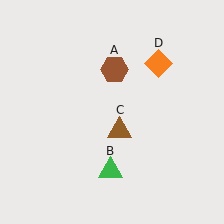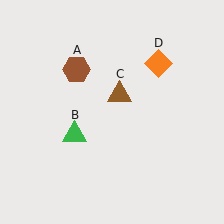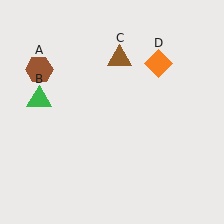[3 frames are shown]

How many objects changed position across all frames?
3 objects changed position: brown hexagon (object A), green triangle (object B), brown triangle (object C).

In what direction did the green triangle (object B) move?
The green triangle (object B) moved up and to the left.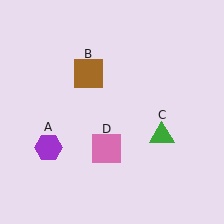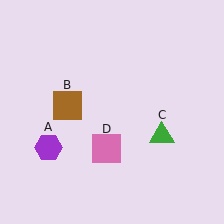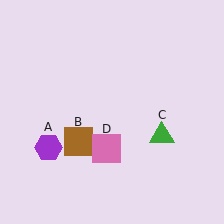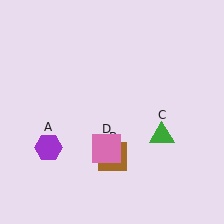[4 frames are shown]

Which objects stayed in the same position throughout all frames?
Purple hexagon (object A) and green triangle (object C) and pink square (object D) remained stationary.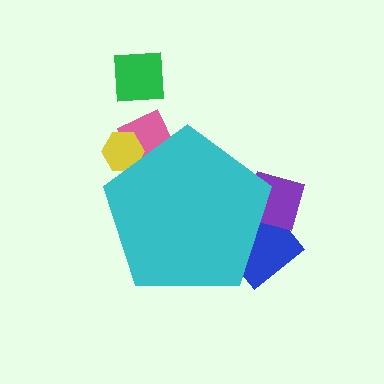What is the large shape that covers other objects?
A cyan pentagon.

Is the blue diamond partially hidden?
Yes, the blue diamond is partially hidden behind the cyan pentagon.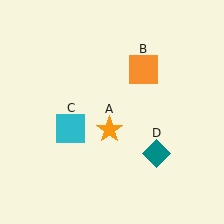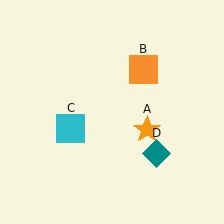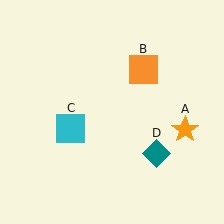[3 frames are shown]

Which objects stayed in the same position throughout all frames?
Orange square (object B) and cyan square (object C) and teal diamond (object D) remained stationary.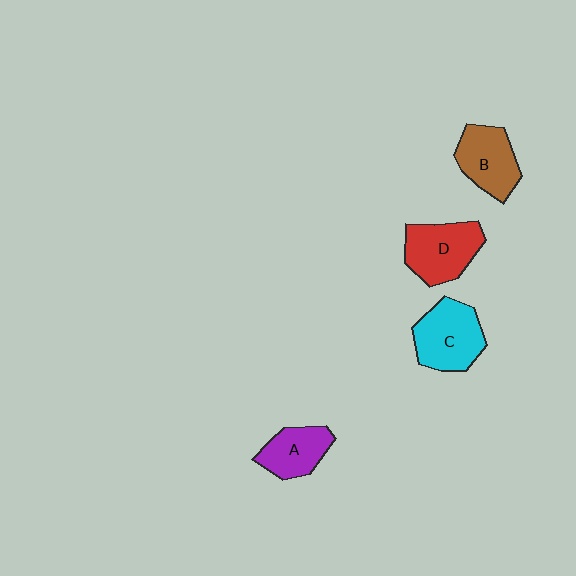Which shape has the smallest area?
Shape A (purple).